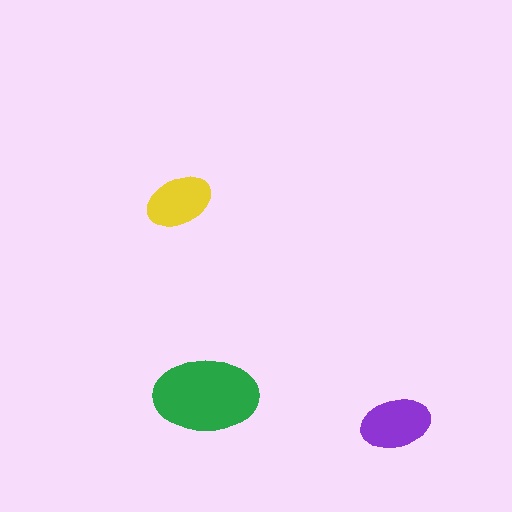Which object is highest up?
The yellow ellipse is topmost.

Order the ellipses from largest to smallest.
the green one, the purple one, the yellow one.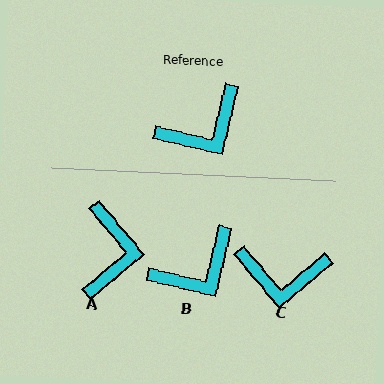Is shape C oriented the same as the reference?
No, it is off by about 37 degrees.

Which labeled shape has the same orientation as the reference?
B.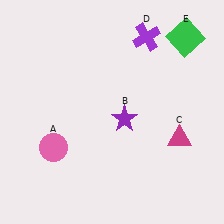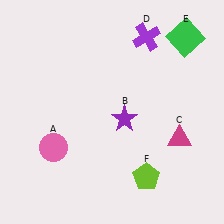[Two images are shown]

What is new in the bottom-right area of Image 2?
A lime pentagon (F) was added in the bottom-right area of Image 2.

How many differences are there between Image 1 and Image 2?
There is 1 difference between the two images.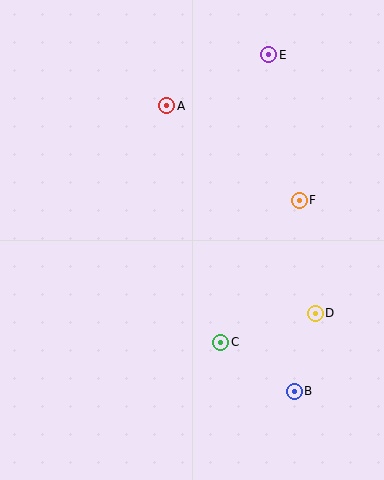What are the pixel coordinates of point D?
Point D is at (315, 313).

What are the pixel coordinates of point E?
Point E is at (269, 55).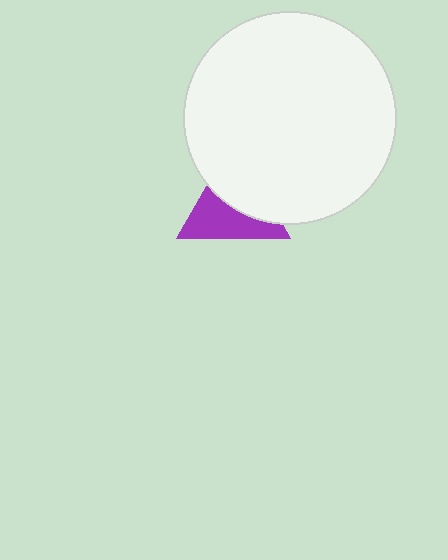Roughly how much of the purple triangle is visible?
About half of it is visible (roughly 52%).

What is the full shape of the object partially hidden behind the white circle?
The partially hidden object is a purple triangle.